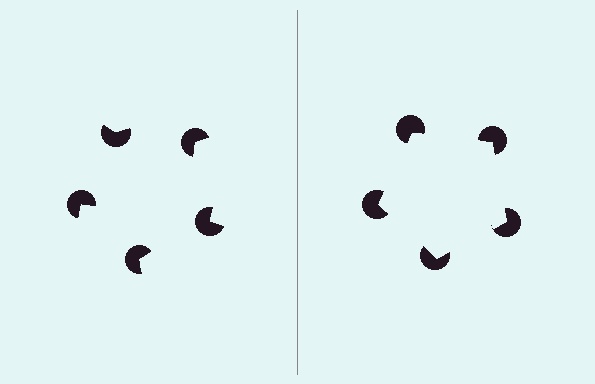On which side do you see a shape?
An illusory pentagon appears on the right side. On the left side the wedge cuts are rotated, so no coherent shape forms.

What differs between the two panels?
The pac-man discs are positioned identically on both sides; only the wedge orientations differ. On the right they align to a pentagon; on the left they are misaligned.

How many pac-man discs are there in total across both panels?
10 — 5 on each side.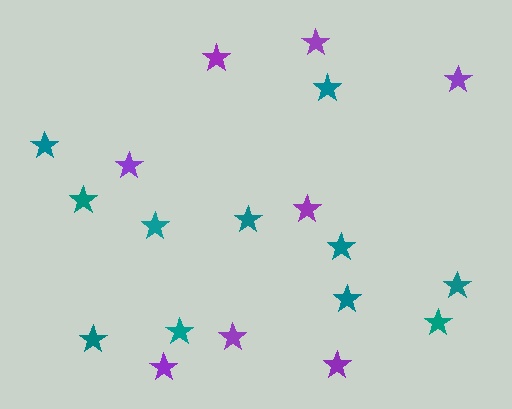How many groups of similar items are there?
There are 2 groups: one group of purple stars (8) and one group of teal stars (11).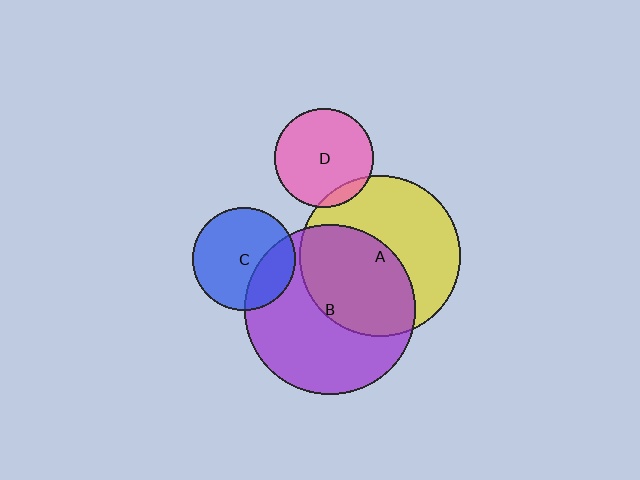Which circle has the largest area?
Circle B (purple).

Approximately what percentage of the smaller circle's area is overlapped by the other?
Approximately 50%.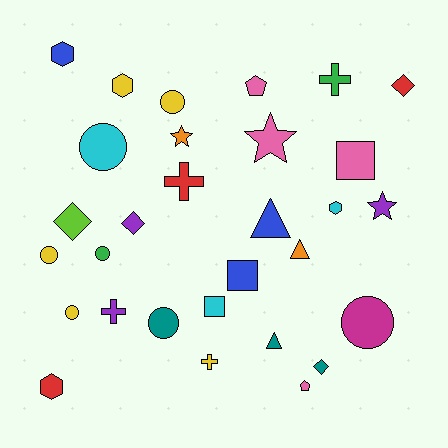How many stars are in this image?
There are 3 stars.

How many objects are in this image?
There are 30 objects.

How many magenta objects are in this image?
There is 1 magenta object.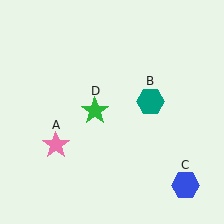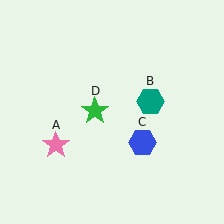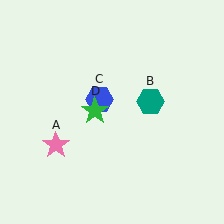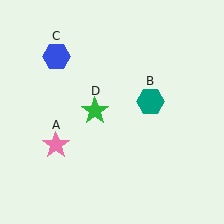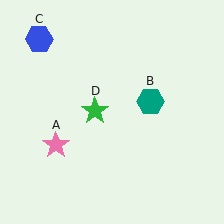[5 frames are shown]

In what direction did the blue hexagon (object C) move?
The blue hexagon (object C) moved up and to the left.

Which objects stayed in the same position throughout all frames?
Pink star (object A) and teal hexagon (object B) and green star (object D) remained stationary.